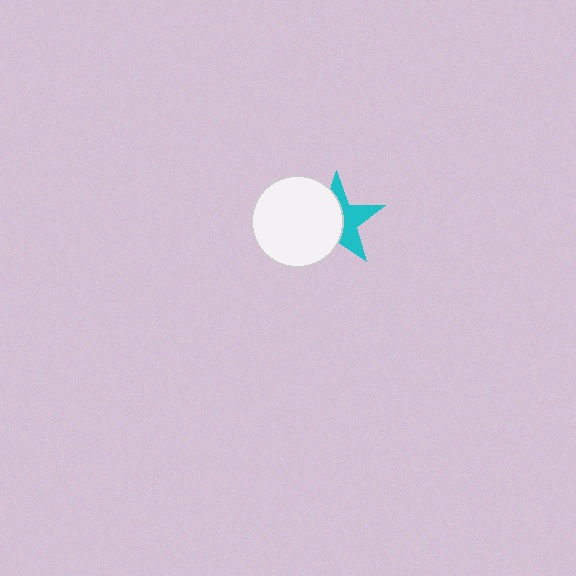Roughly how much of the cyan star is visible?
About half of it is visible (roughly 45%).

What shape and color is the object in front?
The object in front is a white circle.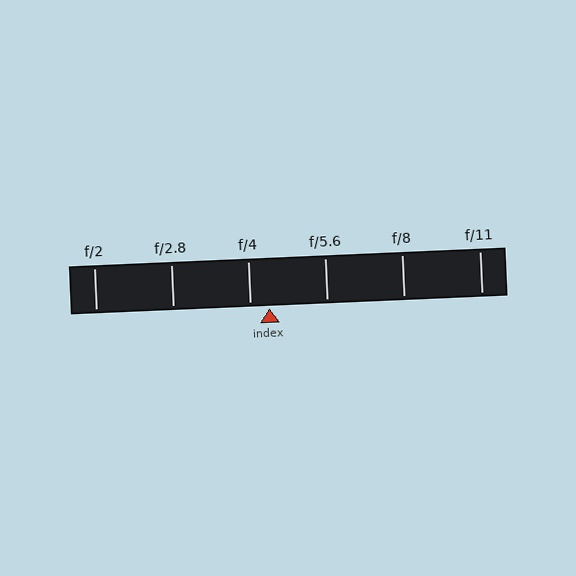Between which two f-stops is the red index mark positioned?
The index mark is between f/4 and f/5.6.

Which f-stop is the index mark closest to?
The index mark is closest to f/4.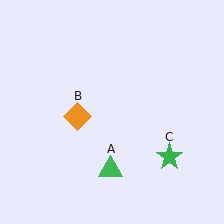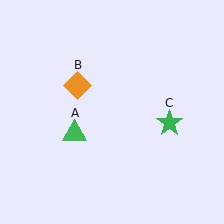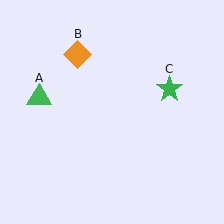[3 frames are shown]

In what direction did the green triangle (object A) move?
The green triangle (object A) moved up and to the left.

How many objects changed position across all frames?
3 objects changed position: green triangle (object A), orange diamond (object B), green star (object C).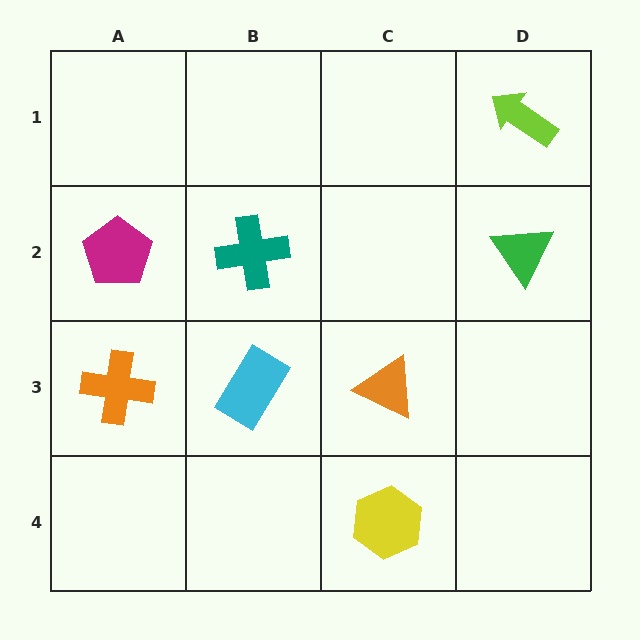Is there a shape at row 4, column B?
No, that cell is empty.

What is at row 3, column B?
A cyan rectangle.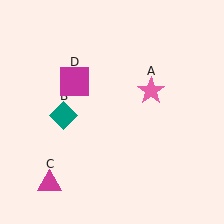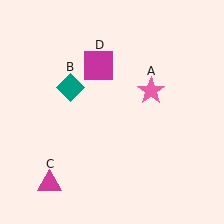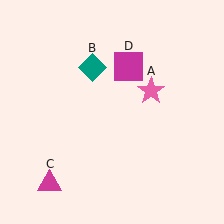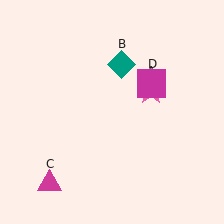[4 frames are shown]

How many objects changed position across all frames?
2 objects changed position: teal diamond (object B), magenta square (object D).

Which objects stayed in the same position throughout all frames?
Pink star (object A) and magenta triangle (object C) remained stationary.